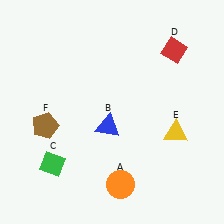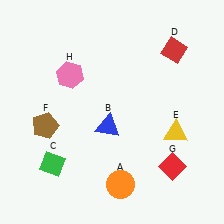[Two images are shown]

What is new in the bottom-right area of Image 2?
A red diamond (G) was added in the bottom-right area of Image 2.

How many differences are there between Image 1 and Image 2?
There are 2 differences between the two images.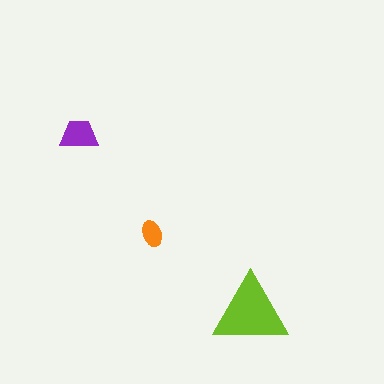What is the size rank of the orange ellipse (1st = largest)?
3rd.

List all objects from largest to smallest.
The lime triangle, the purple trapezoid, the orange ellipse.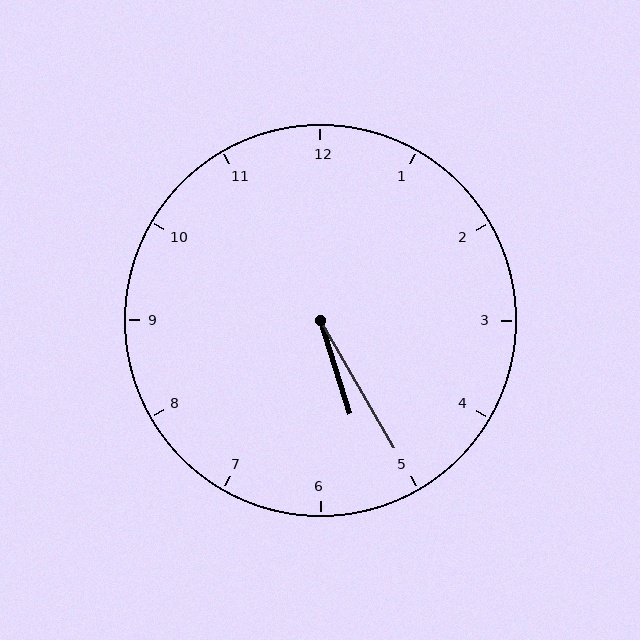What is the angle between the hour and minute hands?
Approximately 12 degrees.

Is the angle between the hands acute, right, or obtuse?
It is acute.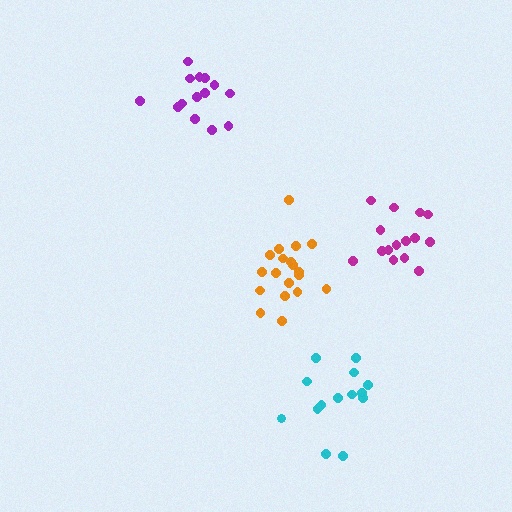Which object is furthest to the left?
The purple cluster is leftmost.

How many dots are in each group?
Group 1: 19 dots, Group 2: 14 dots, Group 3: 14 dots, Group 4: 15 dots (62 total).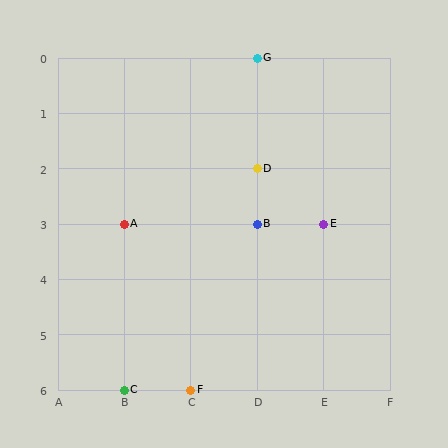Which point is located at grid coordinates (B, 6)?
Point C is at (B, 6).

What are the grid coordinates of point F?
Point F is at grid coordinates (C, 6).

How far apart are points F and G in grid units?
Points F and G are 1 column and 6 rows apart (about 6.1 grid units diagonally).